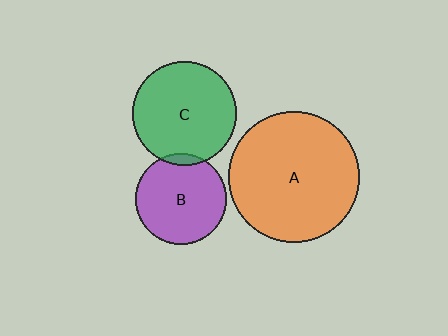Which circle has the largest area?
Circle A (orange).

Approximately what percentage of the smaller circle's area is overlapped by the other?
Approximately 5%.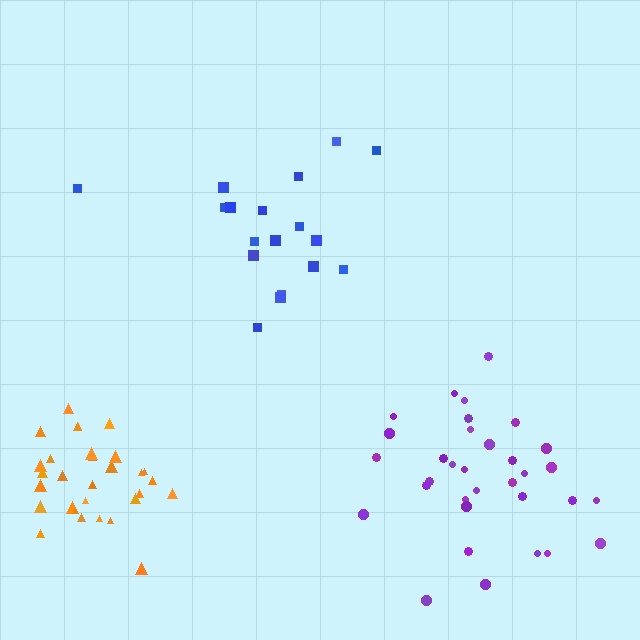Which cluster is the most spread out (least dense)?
Blue.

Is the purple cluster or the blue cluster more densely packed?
Purple.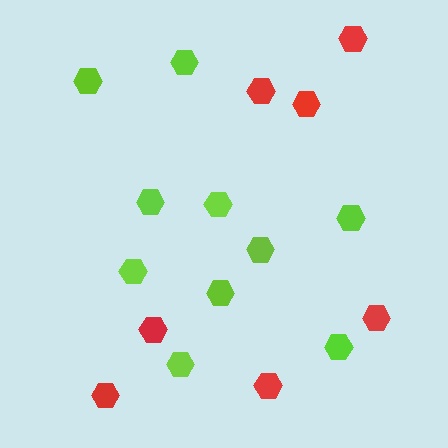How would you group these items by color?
There are 2 groups: one group of red hexagons (7) and one group of lime hexagons (10).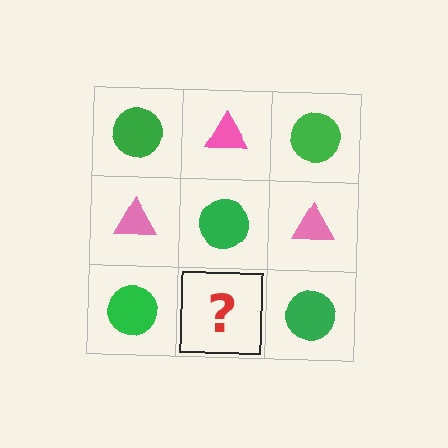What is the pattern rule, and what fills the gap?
The rule is that it alternates green circle and pink triangle in a checkerboard pattern. The gap should be filled with a pink triangle.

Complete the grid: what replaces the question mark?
The question mark should be replaced with a pink triangle.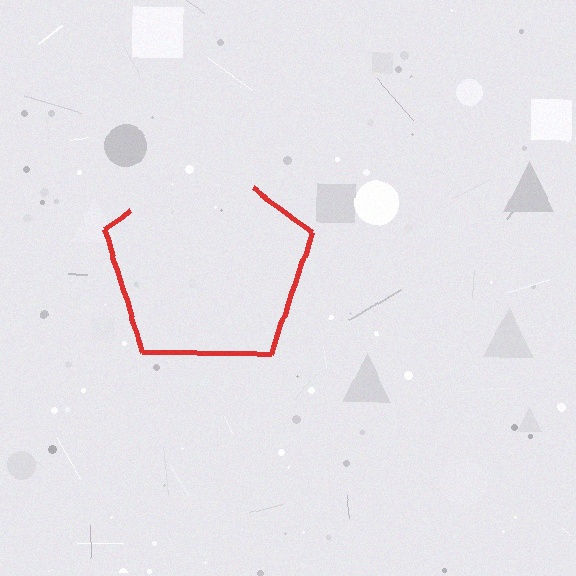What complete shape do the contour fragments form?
The contour fragments form a pentagon.